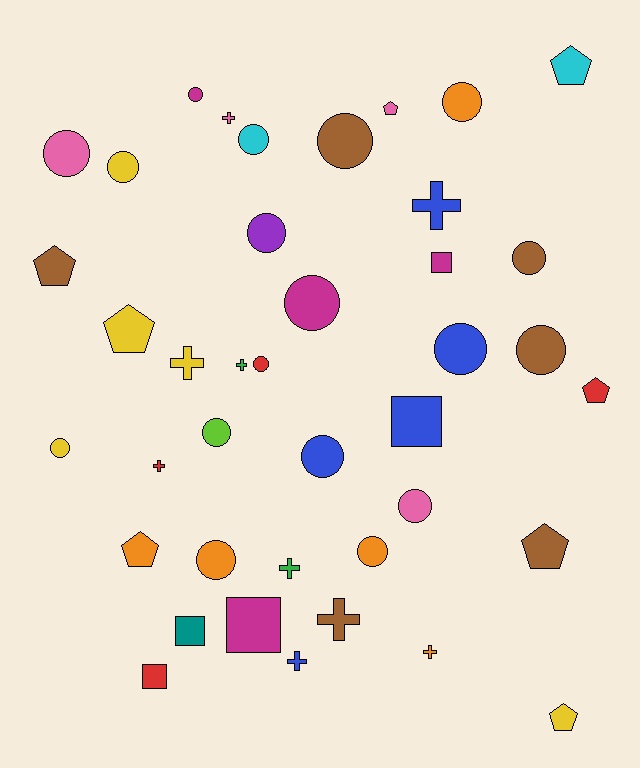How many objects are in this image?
There are 40 objects.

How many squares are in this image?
There are 5 squares.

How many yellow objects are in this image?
There are 5 yellow objects.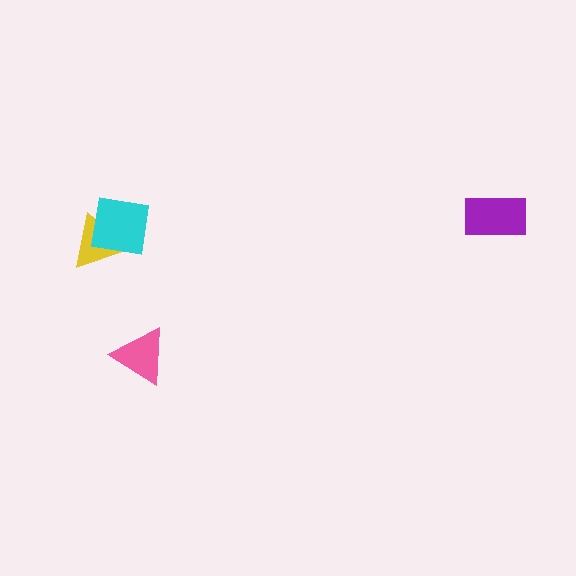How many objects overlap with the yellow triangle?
1 object overlaps with the yellow triangle.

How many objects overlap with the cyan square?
1 object overlaps with the cyan square.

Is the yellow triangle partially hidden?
Yes, it is partially covered by another shape.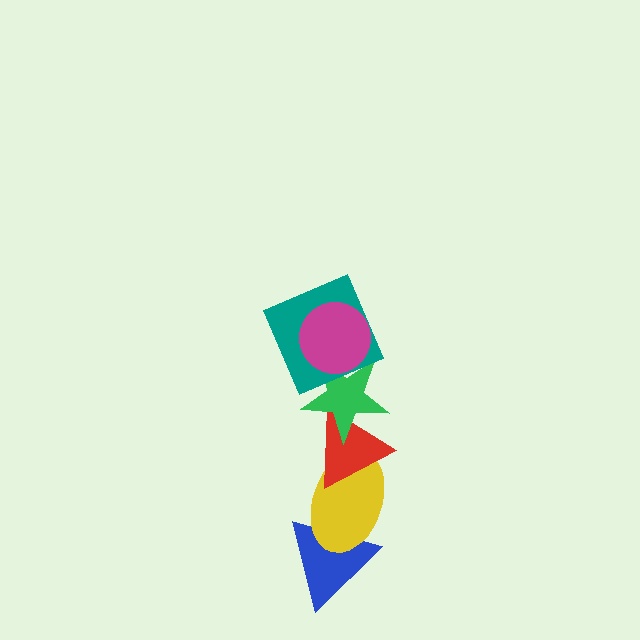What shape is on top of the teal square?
The magenta circle is on top of the teal square.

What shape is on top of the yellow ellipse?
The red triangle is on top of the yellow ellipse.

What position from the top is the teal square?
The teal square is 2nd from the top.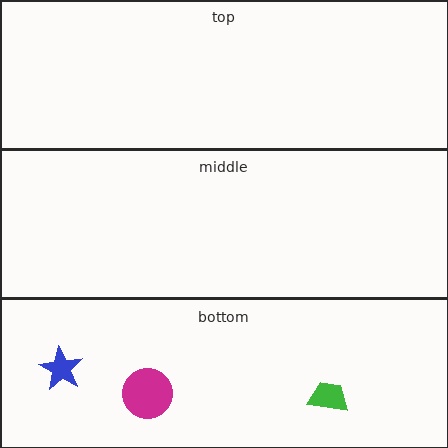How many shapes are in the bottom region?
3.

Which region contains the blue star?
The bottom region.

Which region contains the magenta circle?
The bottom region.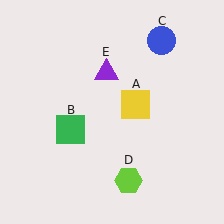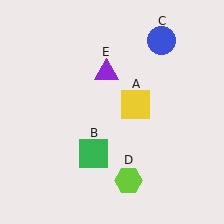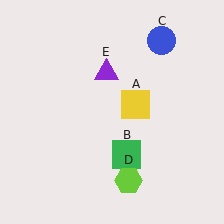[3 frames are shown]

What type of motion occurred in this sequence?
The green square (object B) rotated counterclockwise around the center of the scene.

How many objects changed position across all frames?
1 object changed position: green square (object B).